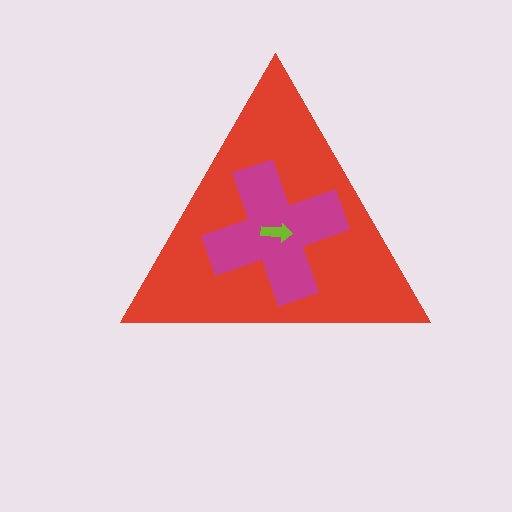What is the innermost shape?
The lime arrow.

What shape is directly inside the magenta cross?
The lime arrow.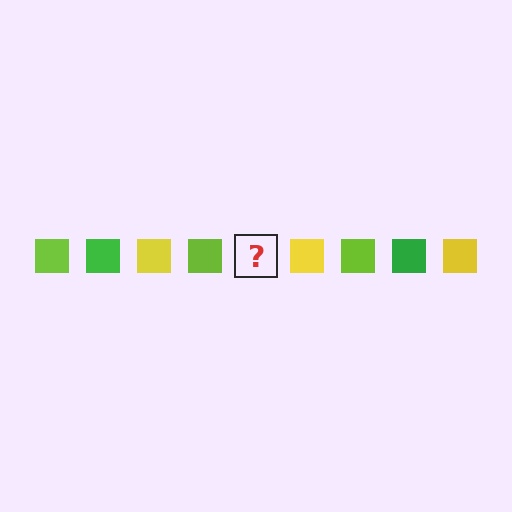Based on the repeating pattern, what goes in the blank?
The blank should be a green square.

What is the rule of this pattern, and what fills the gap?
The rule is that the pattern cycles through lime, green, yellow squares. The gap should be filled with a green square.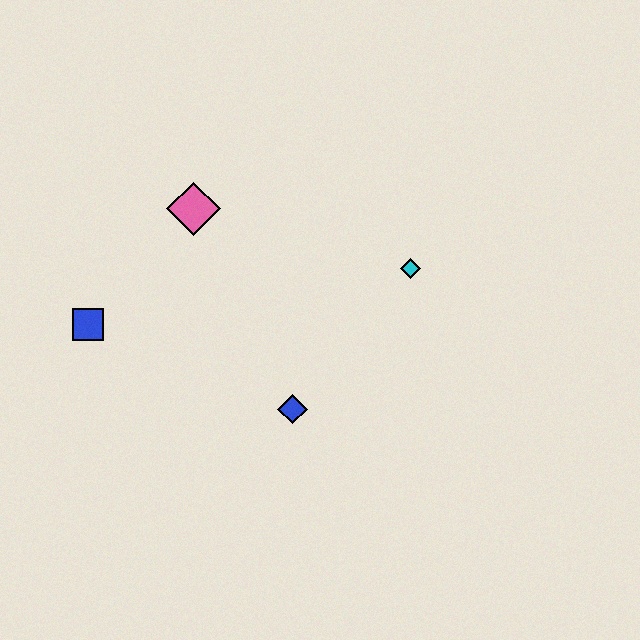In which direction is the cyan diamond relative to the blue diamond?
The cyan diamond is above the blue diamond.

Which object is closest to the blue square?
The pink diamond is closest to the blue square.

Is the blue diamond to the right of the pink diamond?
Yes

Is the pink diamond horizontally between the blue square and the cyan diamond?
Yes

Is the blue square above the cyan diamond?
No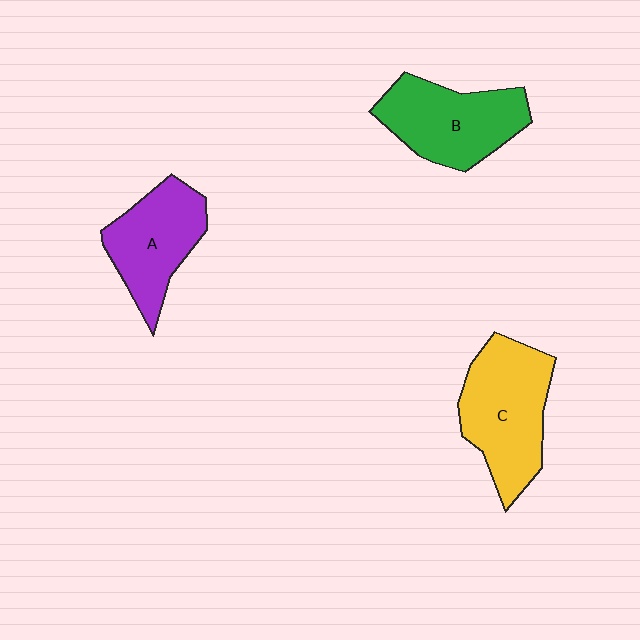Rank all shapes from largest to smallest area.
From largest to smallest: C (yellow), B (green), A (purple).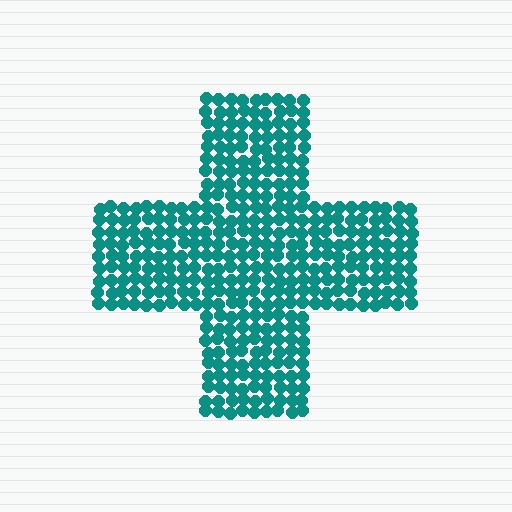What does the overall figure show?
The overall figure shows a cross.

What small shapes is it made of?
It is made of small circles.